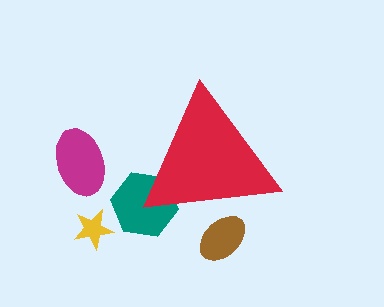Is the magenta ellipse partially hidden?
No, the magenta ellipse is fully visible.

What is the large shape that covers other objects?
A red triangle.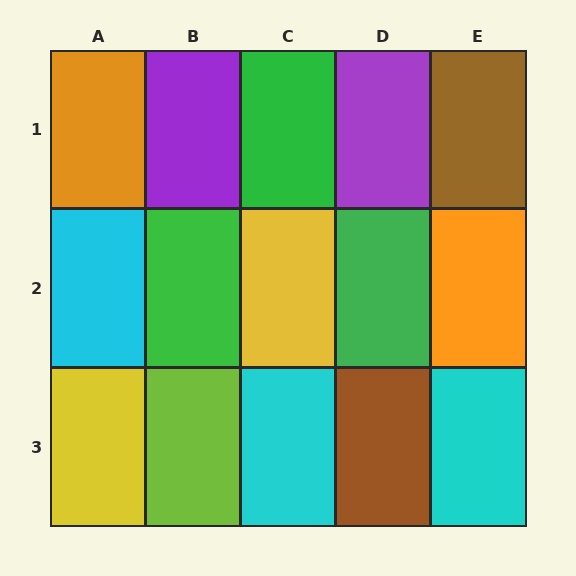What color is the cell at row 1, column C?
Green.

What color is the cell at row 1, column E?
Brown.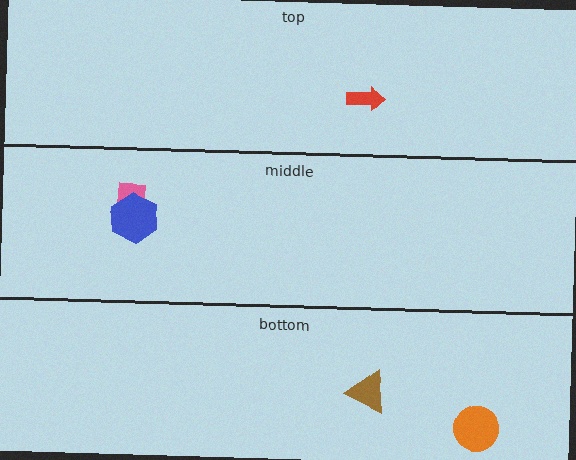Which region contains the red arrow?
The top region.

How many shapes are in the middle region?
2.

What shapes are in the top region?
The red arrow.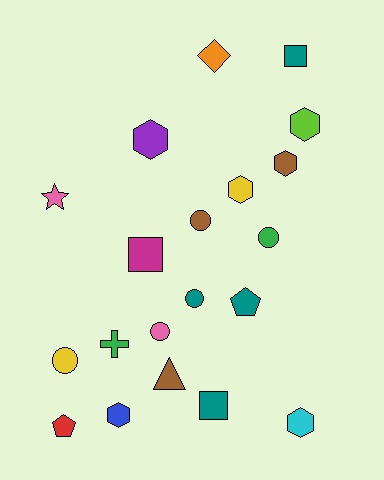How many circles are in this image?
There are 5 circles.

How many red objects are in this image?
There is 1 red object.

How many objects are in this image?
There are 20 objects.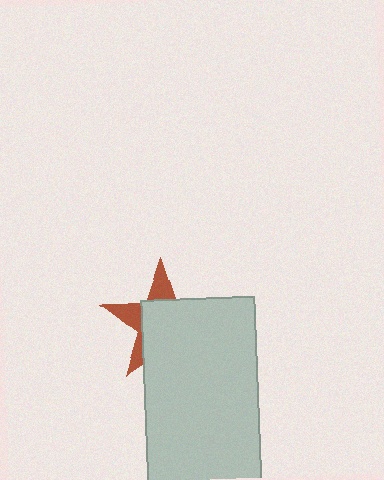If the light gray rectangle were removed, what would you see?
You would see the complete brown star.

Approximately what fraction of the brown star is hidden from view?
Roughly 69% of the brown star is hidden behind the light gray rectangle.